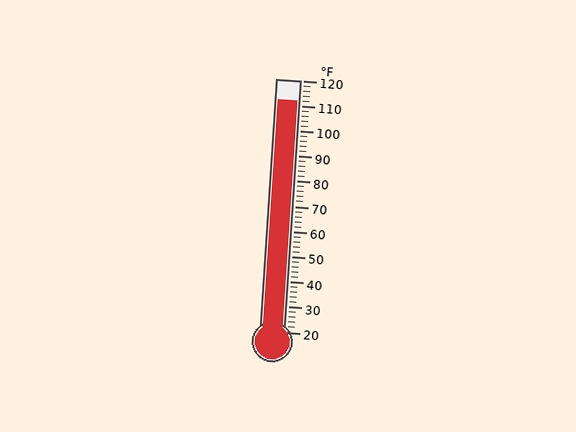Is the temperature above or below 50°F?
The temperature is above 50°F.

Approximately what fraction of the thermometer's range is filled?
The thermometer is filled to approximately 90% of its range.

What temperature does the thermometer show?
The thermometer shows approximately 112°F.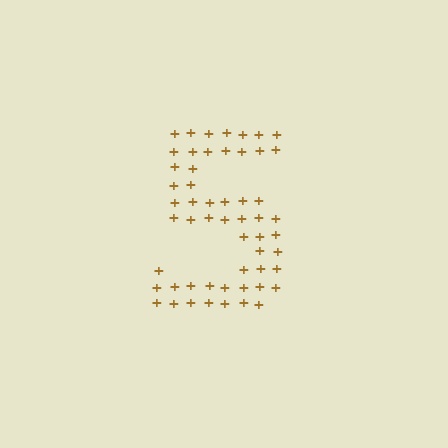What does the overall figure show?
The overall figure shows the digit 5.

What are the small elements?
The small elements are plus signs.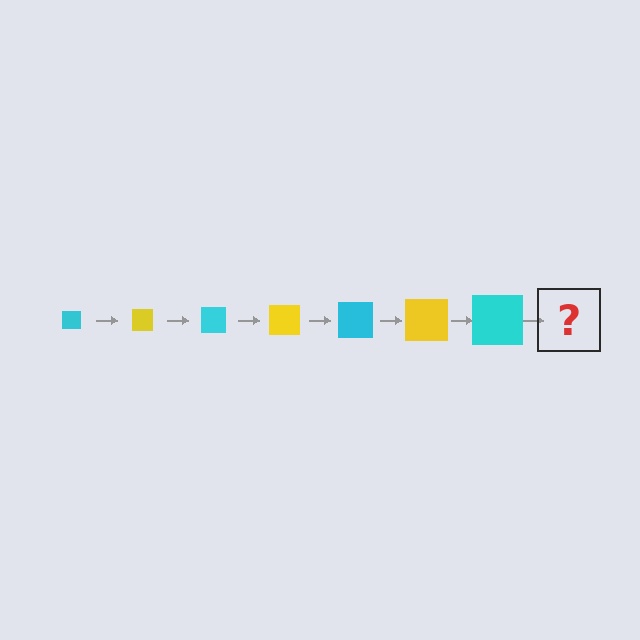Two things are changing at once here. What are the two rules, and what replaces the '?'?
The two rules are that the square grows larger each step and the color cycles through cyan and yellow. The '?' should be a yellow square, larger than the previous one.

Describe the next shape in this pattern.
It should be a yellow square, larger than the previous one.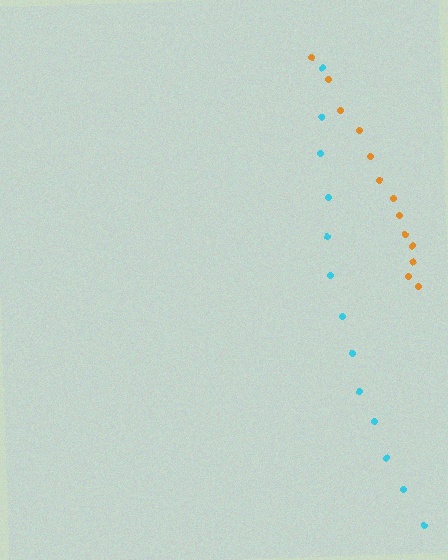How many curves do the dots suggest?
There are 2 distinct paths.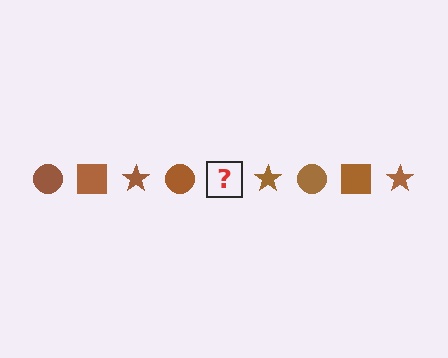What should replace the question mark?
The question mark should be replaced with a brown square.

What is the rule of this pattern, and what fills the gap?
The rule is that the pattern cycles through circle, square, star shapes in brown. The gap should be filled with a brown square.